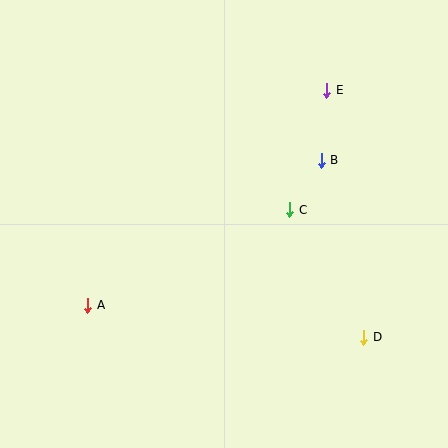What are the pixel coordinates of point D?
Point D is at (364, 337).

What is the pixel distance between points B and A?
The distance between B and A is 275 pixels.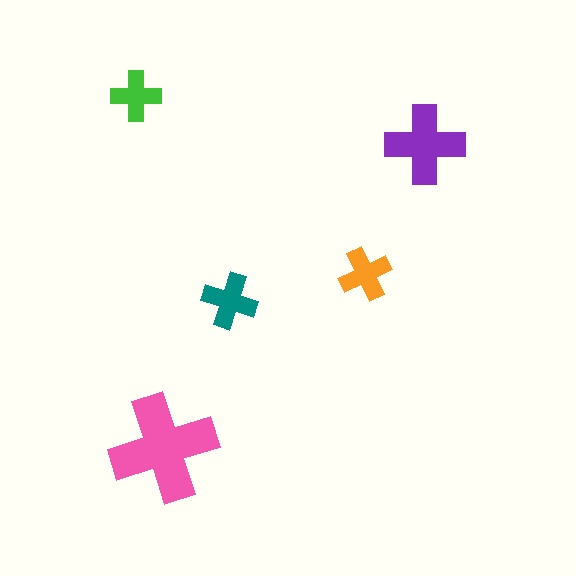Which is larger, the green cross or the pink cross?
The pink one.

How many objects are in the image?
There are 5 objects in the image.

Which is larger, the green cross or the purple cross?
The purple one.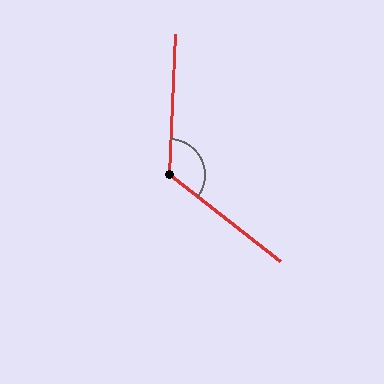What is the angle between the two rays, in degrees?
Approximately 125 degrees.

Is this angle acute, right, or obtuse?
It is obtuse.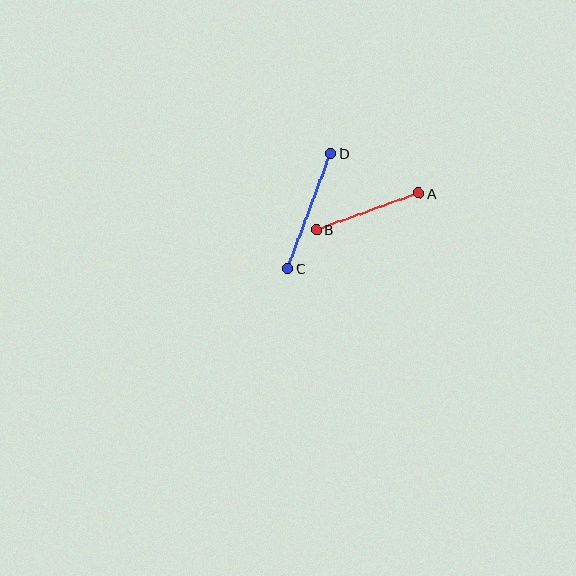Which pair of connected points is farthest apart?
Points C and D are farthest apart.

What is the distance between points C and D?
The distance is approximately 123 pixels.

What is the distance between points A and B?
The distance is approximately 109 pixels.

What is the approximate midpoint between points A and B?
The midpoint is at approximately (367, 211) pixels.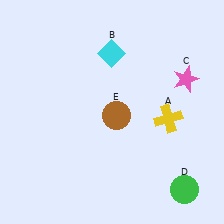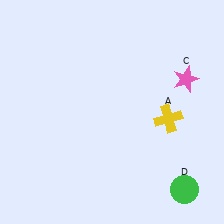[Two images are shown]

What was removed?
The brown circle (E), the cyan diamond (B) were removed in Image 2.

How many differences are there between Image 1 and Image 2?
There are 2 differences between the two images.